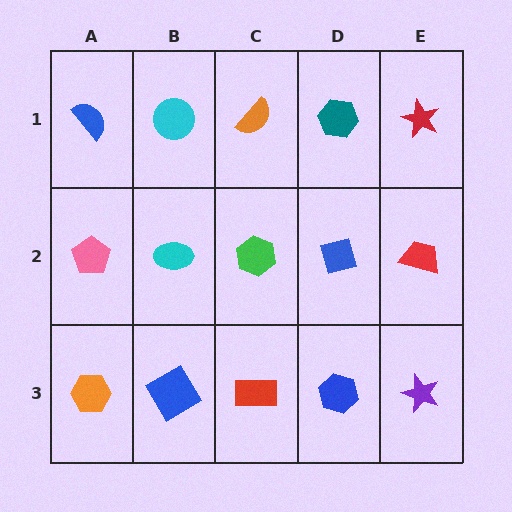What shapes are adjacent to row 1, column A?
A pink pentagon (row 2, column A), a cyan circle (row 1, column B).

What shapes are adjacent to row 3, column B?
A cyan ellipse (row 2, column B), an orange hexagon (row 3, column A), a red rectangle (row 3, column C).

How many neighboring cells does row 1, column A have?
2.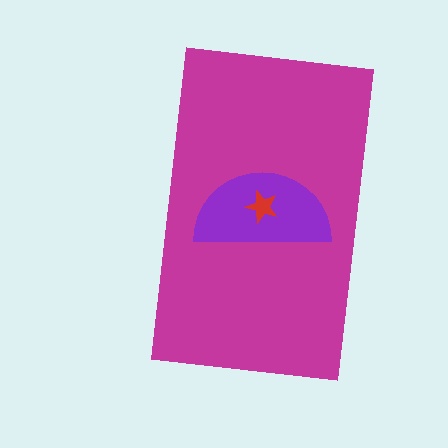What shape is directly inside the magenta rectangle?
The purple semicircle.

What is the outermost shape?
The magenta rectangle.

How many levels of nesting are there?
3.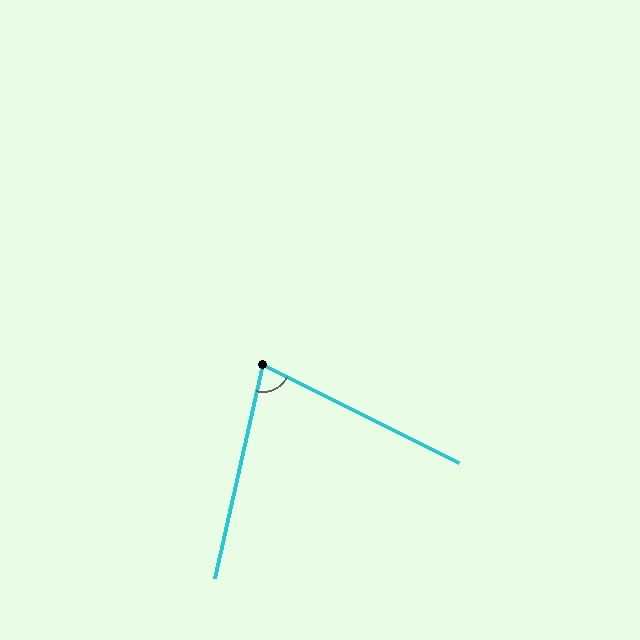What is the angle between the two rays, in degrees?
Approximately 76 degrees.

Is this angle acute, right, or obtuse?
It is acute.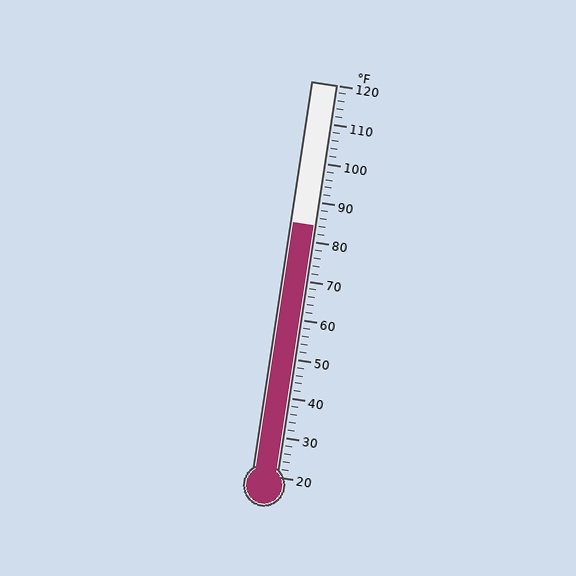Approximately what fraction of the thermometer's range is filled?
The thermometer is filled to approximately 65% of its range.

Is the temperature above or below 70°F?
The temperature is above 70°F.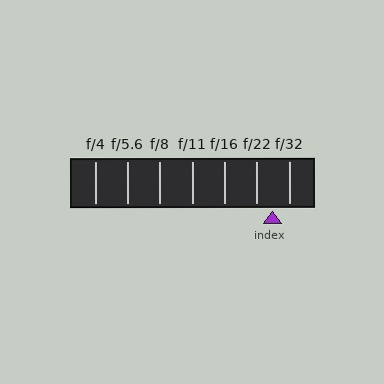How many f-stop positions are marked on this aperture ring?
There are 7 f-stop positions marked.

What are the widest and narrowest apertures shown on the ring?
The widest aperture shown is f/4 and the narrowest is f/32.